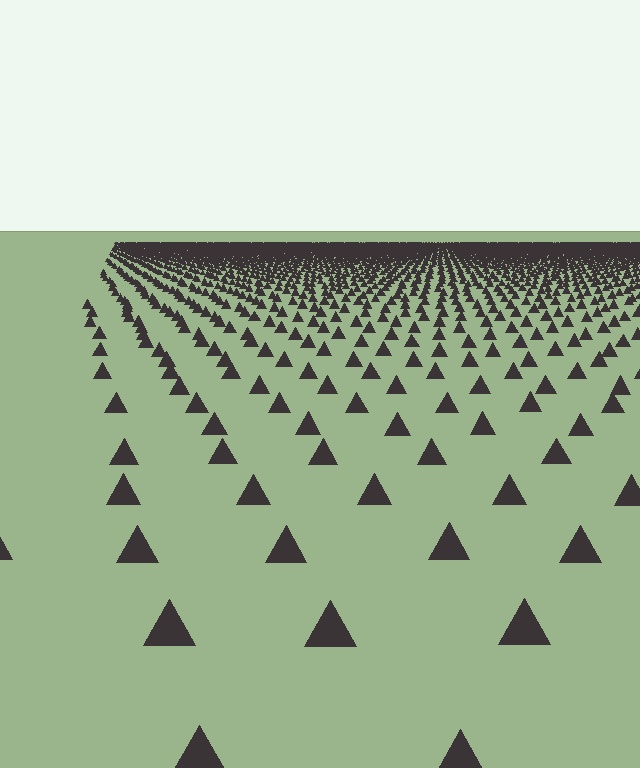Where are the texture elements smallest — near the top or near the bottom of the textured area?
Near the top.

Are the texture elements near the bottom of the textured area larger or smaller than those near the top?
Larger. Near the bottom, elements are closer to the viewer and appear at a bigger on-screen size.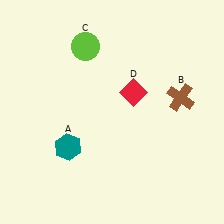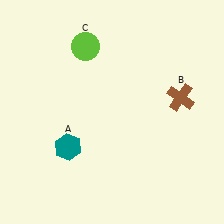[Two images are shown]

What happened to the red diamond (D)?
The red diamond (D) was removed in Image 2. It was in the top-right area of Image 1.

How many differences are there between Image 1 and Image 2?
There is 1 difference between the two images.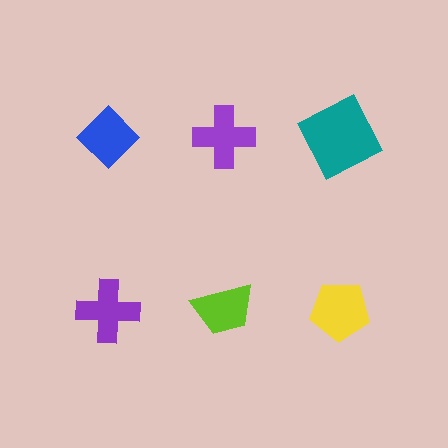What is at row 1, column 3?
A teal square.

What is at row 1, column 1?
A blue diamond.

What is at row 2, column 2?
A lime trapezoid.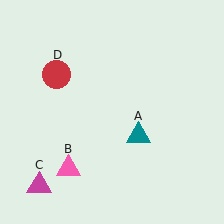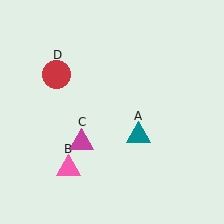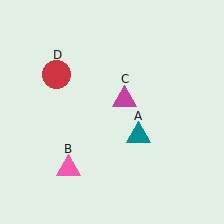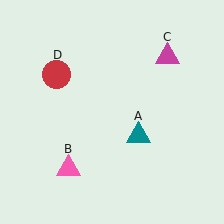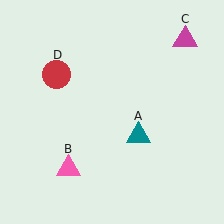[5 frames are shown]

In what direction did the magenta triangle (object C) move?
The magenta triangle (object C) moved up and to the right.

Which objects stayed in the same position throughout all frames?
Teal triangle (object A) and pink triangle (object B) and red circle (object D) remained stationary.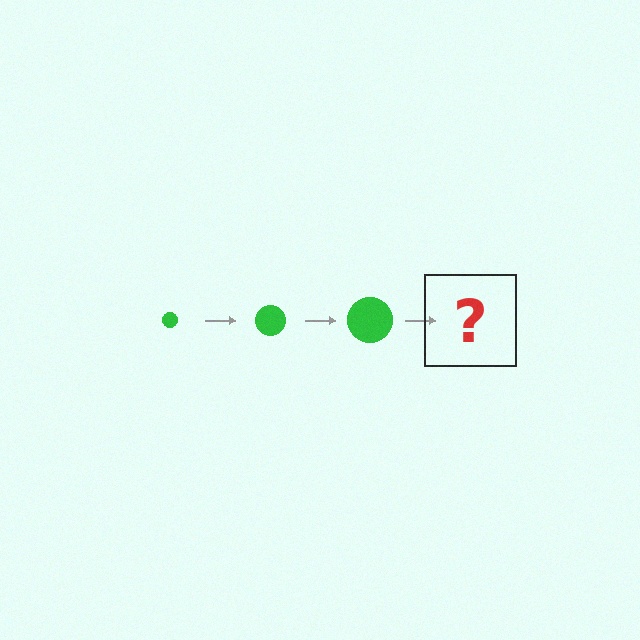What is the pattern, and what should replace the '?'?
The pattern is that the circle gets progressively larger each step. The '?' should be a green circle, larger than the previous one.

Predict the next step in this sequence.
The next step is a green circle, larger than the previous one.